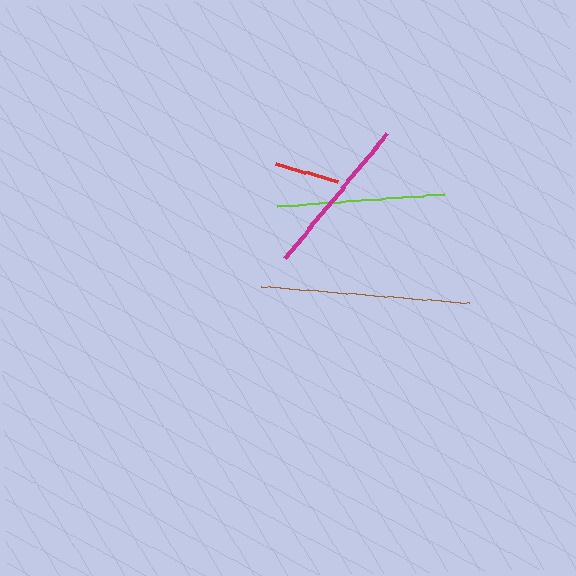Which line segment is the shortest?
The red line is the shortest at approximately 65 pixels.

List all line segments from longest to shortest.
From longest to shortest: brown, lime, magenta, red.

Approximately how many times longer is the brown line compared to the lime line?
The brown line is approximately 1.3 times the length of the lime line.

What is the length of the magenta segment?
The magenta segment is approximately 161 pixels long.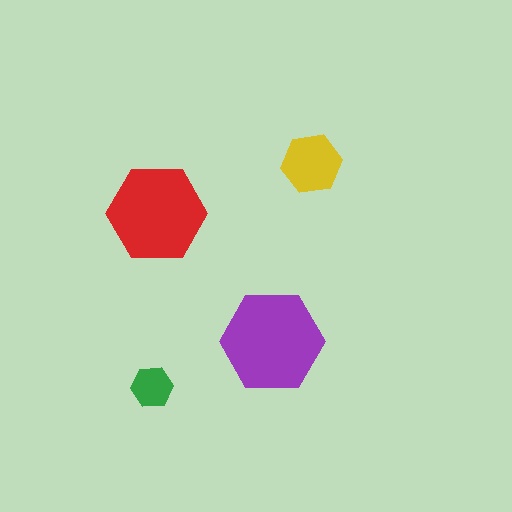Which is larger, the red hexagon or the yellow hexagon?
The red one.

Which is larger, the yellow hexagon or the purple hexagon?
The purple one.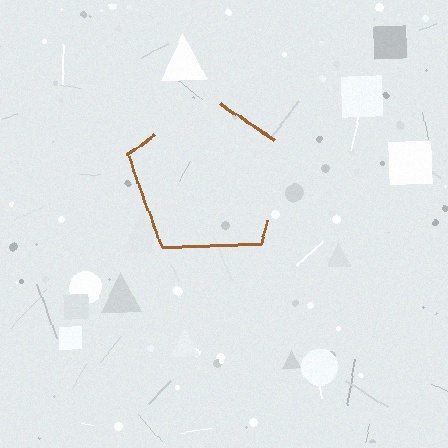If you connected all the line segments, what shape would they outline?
They would outline a pentagon.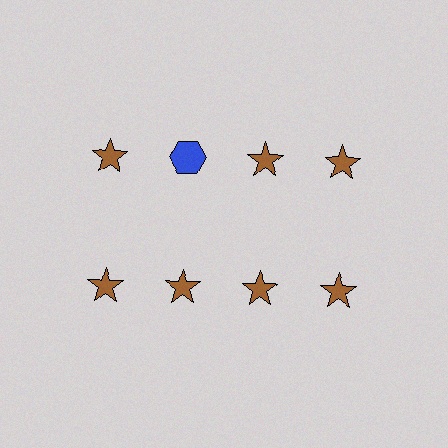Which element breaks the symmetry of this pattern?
The blue hexagon in the top row, second from left column breaks the symmetry. All other shapes are brown stars.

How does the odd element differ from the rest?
It differs in both color (blue instead of brown) and shape (hexagon instead of star).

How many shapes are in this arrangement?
There are 8 shapes arranged in a grid pattern.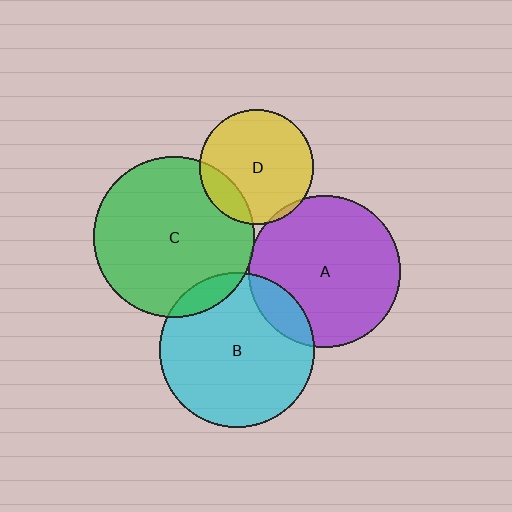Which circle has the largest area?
Circle C (green).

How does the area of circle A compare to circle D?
Approximately 1.8 times.